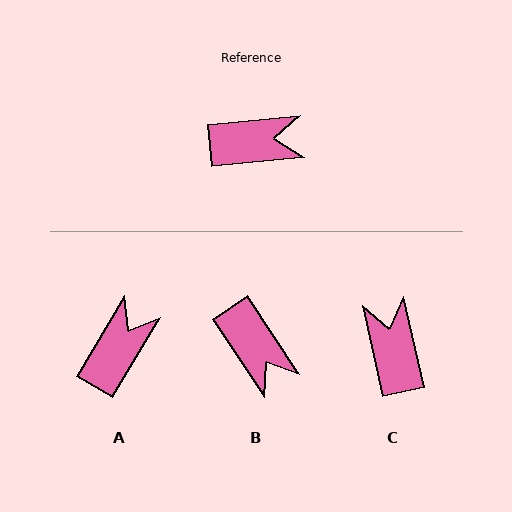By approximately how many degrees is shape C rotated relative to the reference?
Approximately 97 degrees counter-clockwise.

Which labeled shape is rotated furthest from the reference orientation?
C, about 97 degrees away.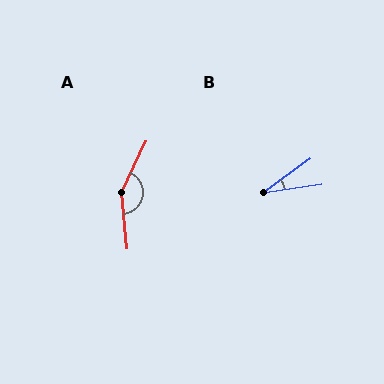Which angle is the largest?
A, at approximately 149 degrees.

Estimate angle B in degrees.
Approximately 28 degrees.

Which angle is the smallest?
B, at approximately 28 degrees.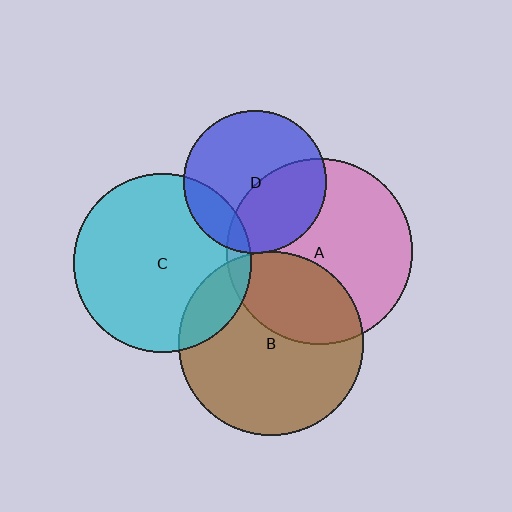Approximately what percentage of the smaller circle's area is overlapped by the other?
Approximately 5%.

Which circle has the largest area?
Circle A (pink).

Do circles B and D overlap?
Yes.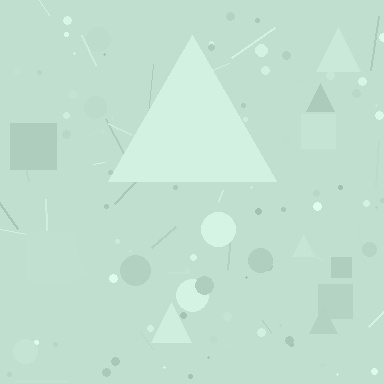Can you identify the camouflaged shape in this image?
The camouflaged shape is a triangle.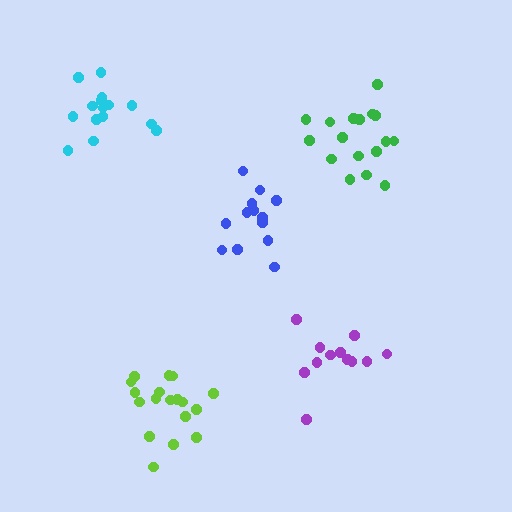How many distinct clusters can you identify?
There are 5 distinct clusters.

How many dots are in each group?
Group 1: 13 dots, Group 2: 15 dots, Group 3: 17 dots, Group 4: 12 dots, Group 5: 18 dots (75 total).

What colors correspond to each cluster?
The clusters are colored: blue, cyan, green, purple, lime.